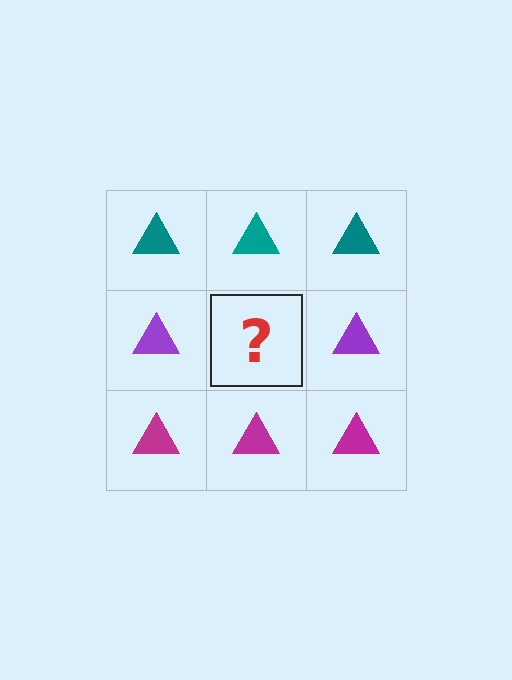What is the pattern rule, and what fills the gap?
The rule is that each row has a consistent color. The gap should be filled with a purple triangle.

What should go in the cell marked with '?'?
The missing cell should contain a purple triangle.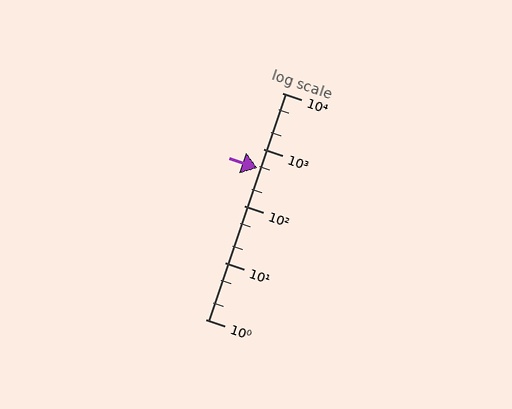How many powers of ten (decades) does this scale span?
The scale spans 4 decades, from 1 to 10000.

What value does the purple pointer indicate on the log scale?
The pointer indicates approximately 460.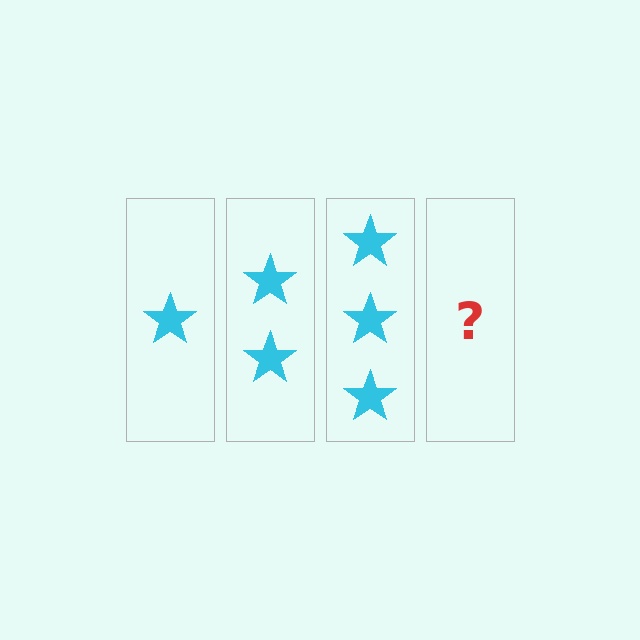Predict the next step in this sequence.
The next step is 4 stars.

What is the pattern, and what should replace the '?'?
The pattern is that each step adds one more star. The '?' should be 4 stars.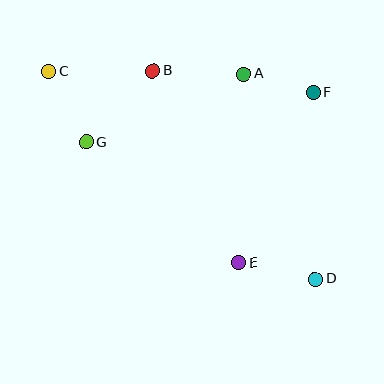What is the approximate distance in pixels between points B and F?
The distance between B and F is approximately 162 pixels.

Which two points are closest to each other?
Points A and F are closest to each other.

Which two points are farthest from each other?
Points C and D are farthest from each other.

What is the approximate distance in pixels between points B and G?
The distance between B and G is approximately 98 pixels.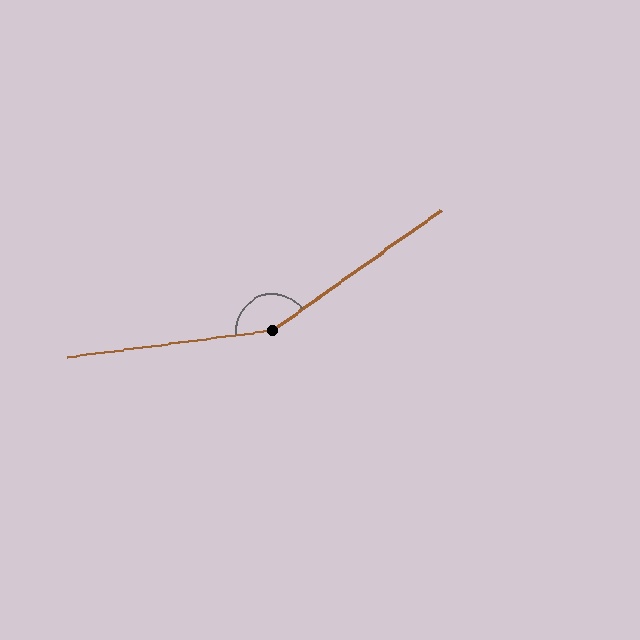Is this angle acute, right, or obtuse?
It is obtuse.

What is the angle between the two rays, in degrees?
Approximately 152 degrees.